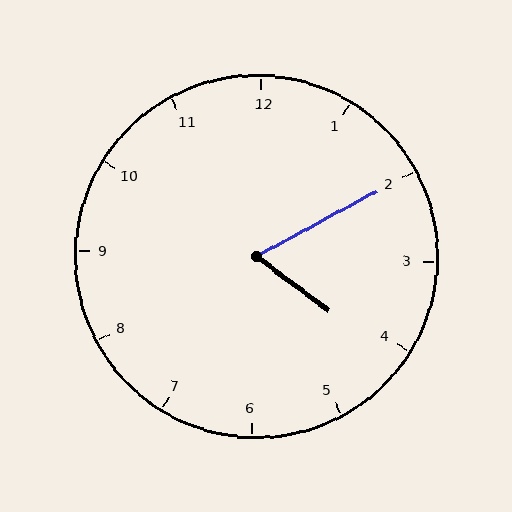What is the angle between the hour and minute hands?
Approximately 65 degrees.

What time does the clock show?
4:10.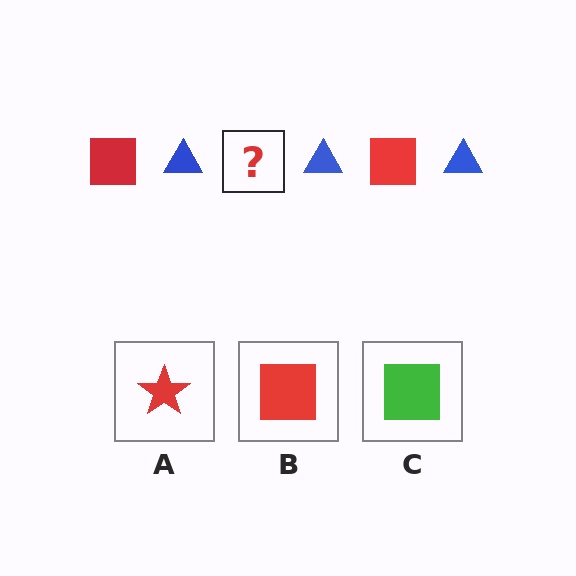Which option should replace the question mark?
Option B.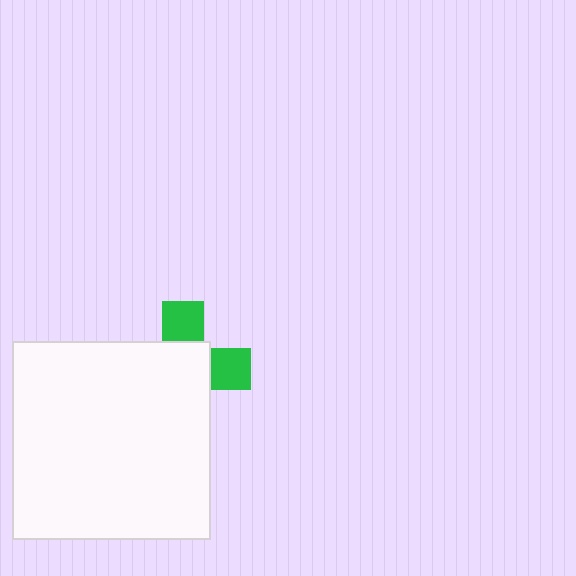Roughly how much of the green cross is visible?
A small part of it is visible (roughly 35%).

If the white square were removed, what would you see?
You would see the complete green cross.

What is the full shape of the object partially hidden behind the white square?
The partially hidden object is a green cross.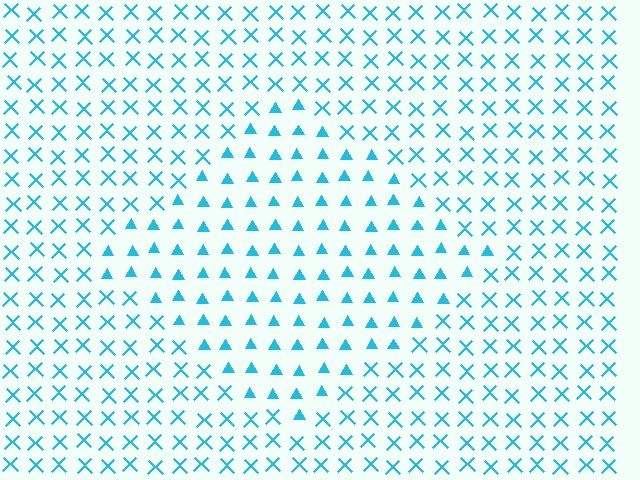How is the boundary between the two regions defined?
The boundary is defined by a change in element shape: triangles inside vs. X marks outside. All elements share the same color and spacing.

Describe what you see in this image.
The image is filled with small cyan elements arranged in a uniform grid. A diamond-shaped region contains triangles, while the surrounding area contains X marks. The boundary is defined purely by the change in element shape.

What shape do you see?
I see a diamond.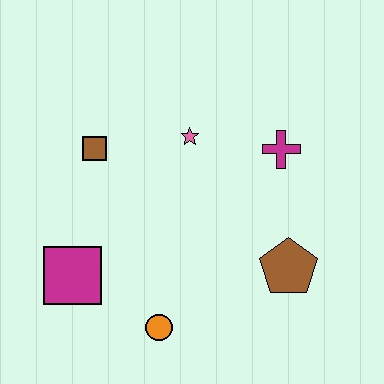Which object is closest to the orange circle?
The magenta square is closest to the orange circle.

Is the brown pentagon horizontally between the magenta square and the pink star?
No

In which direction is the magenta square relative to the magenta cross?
The magenta square is to the left of the magenta cross.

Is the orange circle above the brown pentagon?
No